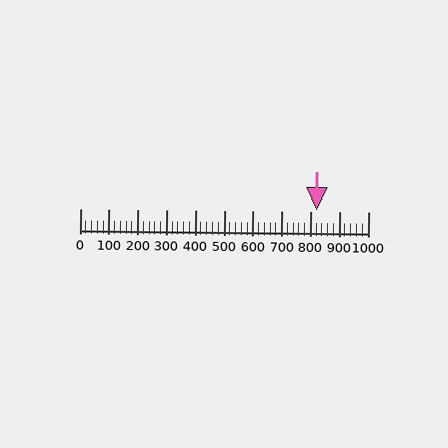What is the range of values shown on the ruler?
The ruler shows values from 0 to 1000.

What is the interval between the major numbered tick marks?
The major tick marks are spaced 100 units apart.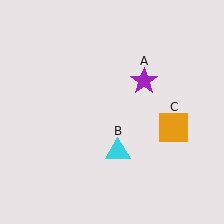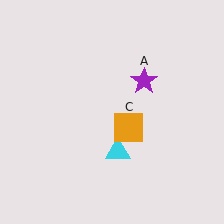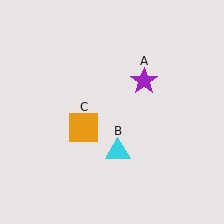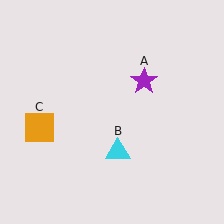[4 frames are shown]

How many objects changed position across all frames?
1 object changed position: orange square (object C).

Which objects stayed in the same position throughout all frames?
Purple star (object A) and cyan triangle (object B) remained stationary.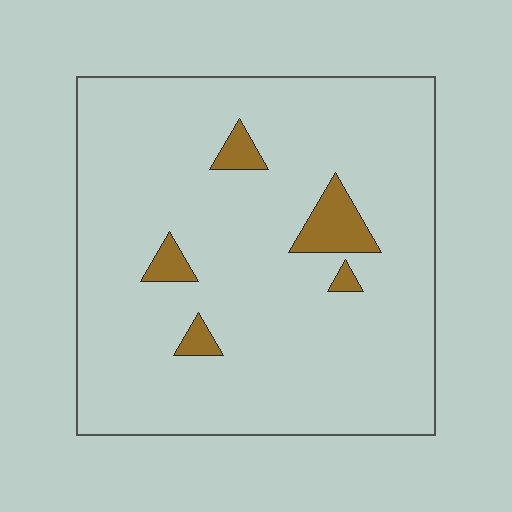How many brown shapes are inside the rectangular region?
5.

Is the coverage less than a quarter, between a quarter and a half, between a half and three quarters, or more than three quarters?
Less than a quarter.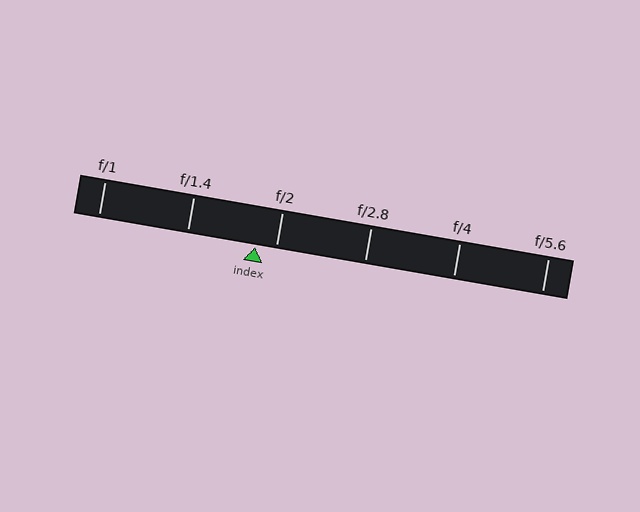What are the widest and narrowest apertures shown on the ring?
The widest aperture shown is f/1 and the narrowest is f/5.6.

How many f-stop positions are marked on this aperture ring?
There are 6 f-stop positions marked.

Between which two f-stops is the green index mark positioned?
The index mark is between f/1.4 and f/2.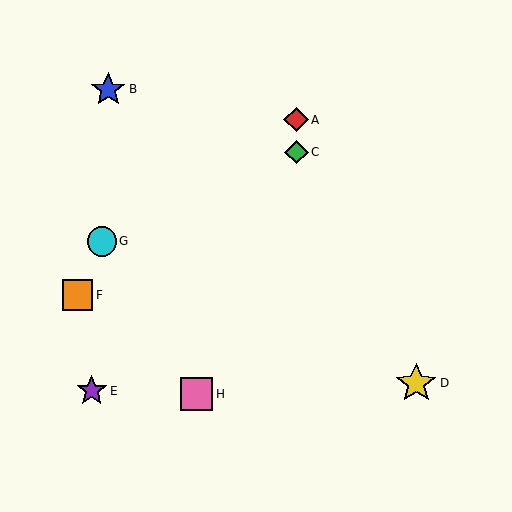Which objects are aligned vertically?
Objects A, C are aligned vertically.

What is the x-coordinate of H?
Object H is at x≈196.